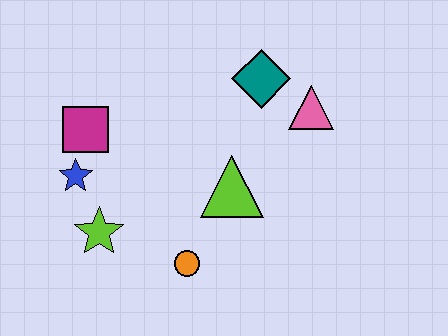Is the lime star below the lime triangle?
Yes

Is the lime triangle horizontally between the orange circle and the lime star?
No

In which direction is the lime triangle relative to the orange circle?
The lime triangle is above the orange circle.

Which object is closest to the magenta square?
The blue star is closest to the magenta square.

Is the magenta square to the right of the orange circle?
No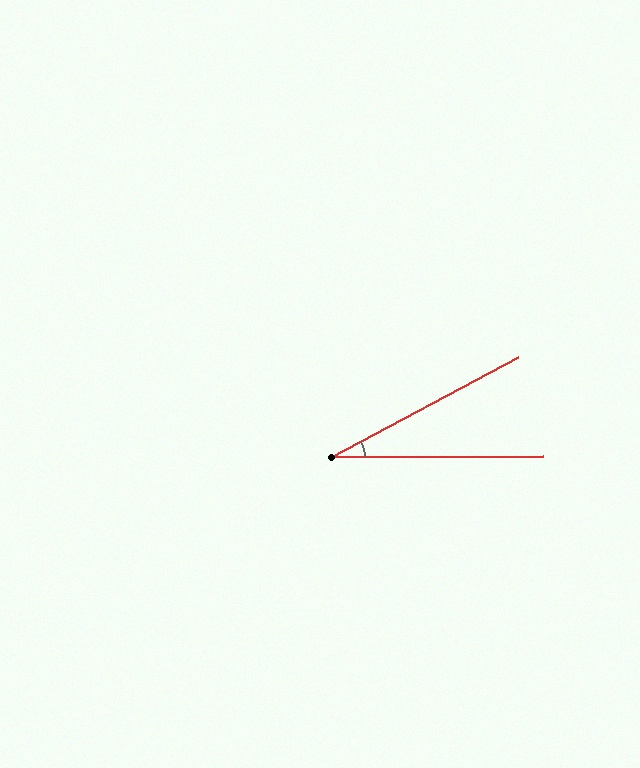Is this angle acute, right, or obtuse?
It is acute.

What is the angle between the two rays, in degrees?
Approximately 28 degrees.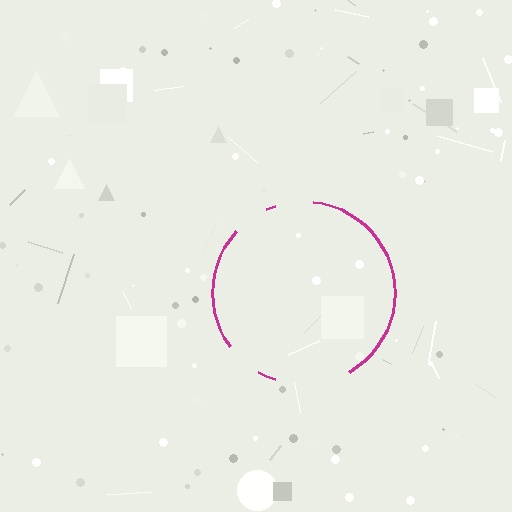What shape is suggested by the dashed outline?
The dashed outline suggests a circle.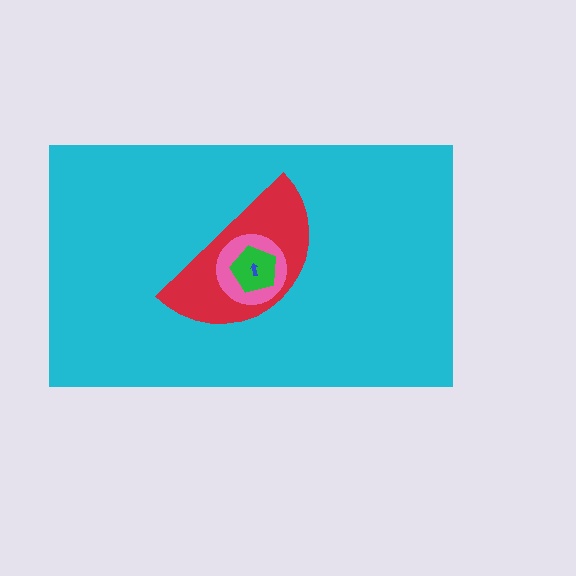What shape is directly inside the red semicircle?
The pink circle.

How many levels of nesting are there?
5.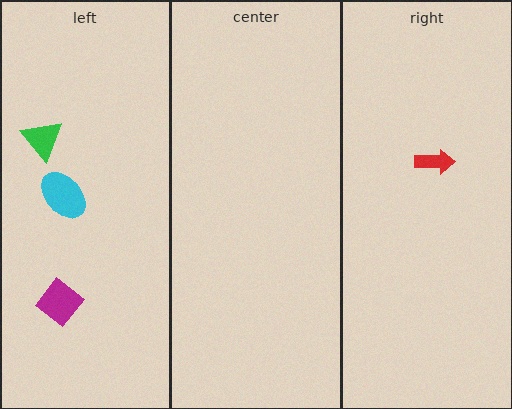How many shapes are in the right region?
1.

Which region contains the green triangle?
The left region.